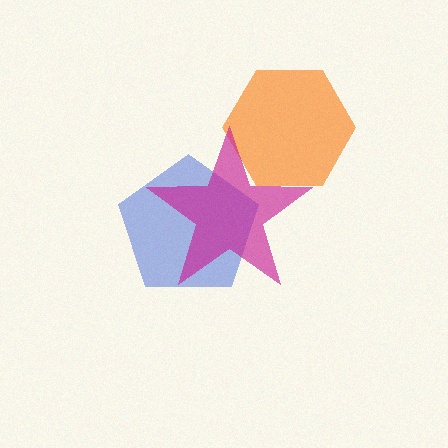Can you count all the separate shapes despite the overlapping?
Yes, there are 3 separate shapes.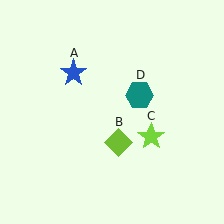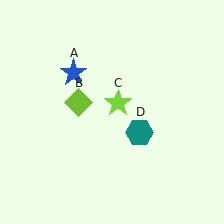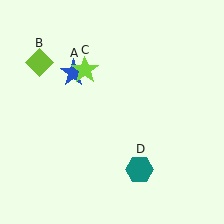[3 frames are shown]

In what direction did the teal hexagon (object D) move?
The teal hexagon (object D) moved down.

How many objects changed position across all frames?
3 objects changed position: lime diamond (object B), lime star (object C), teal hexagon (object D).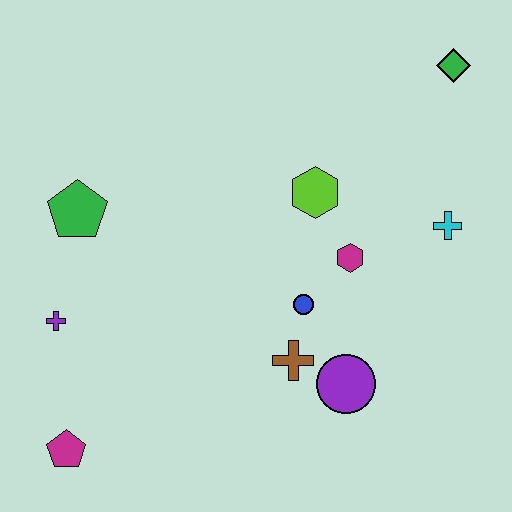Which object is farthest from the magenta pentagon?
The green diamond is farthest from the magenta pentagon.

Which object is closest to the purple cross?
The green pentagon is closest to the purple cross.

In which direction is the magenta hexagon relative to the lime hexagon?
The magenta hexagon is below the lime hexagon.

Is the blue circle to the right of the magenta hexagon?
No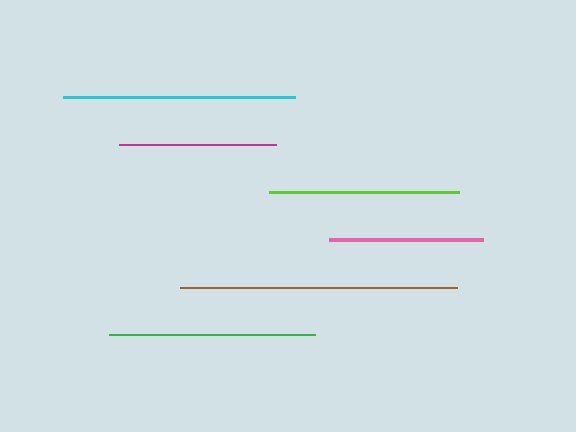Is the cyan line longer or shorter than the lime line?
The cyan line is longer than the lime line.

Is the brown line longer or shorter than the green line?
The brown line is longer than the green line.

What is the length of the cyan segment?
The cyan segment is approximately 232 pixels long.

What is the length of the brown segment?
The brown segment is approximately 277 pixels long.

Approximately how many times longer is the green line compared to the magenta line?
The green line is approximately 1.3 times the length of the magenta line.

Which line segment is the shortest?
The pink line is the shortest at approximately 154 pixels.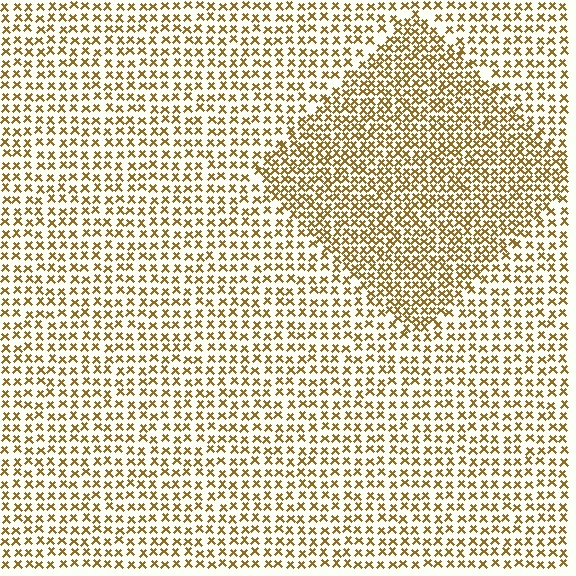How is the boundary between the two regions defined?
The boundary is defined by a change in element density (approximately 1.7x ratio). All elements are the same color, size, and shape.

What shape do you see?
I see a diamond.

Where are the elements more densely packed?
The elements are more densely packed inside the diamond boundary.